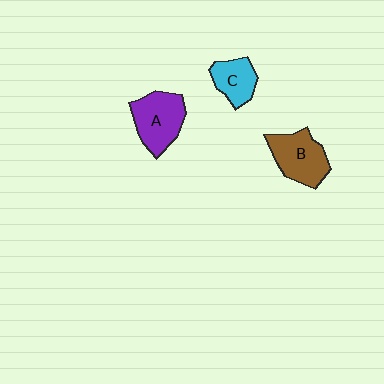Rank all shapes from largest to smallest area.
From largest to smallest: A (purple), B (brown), C (cyan).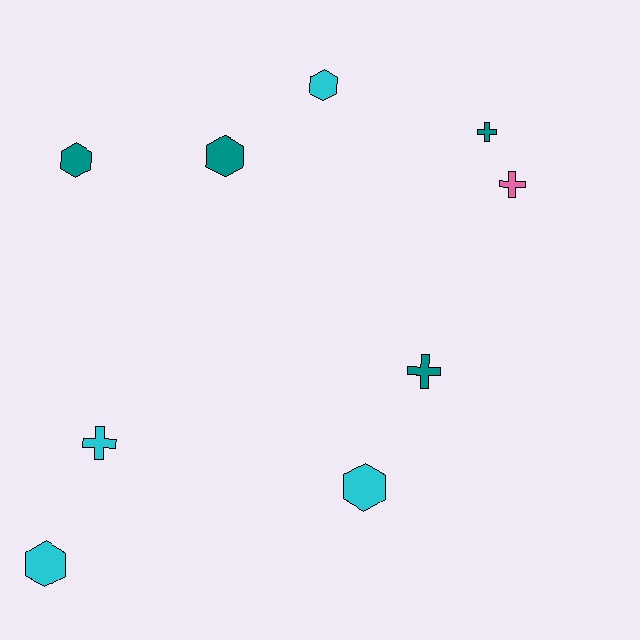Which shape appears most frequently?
Hexagon, with 5 objects.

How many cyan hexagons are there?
There are 3 cyan hexagons.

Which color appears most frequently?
Teal, with 4 objects.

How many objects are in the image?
There are 9 objects.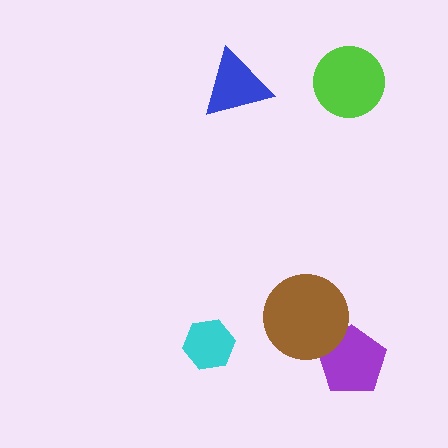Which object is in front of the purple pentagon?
The brown circle is in front of the purple pentagon.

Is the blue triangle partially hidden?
No, no other shape covers it.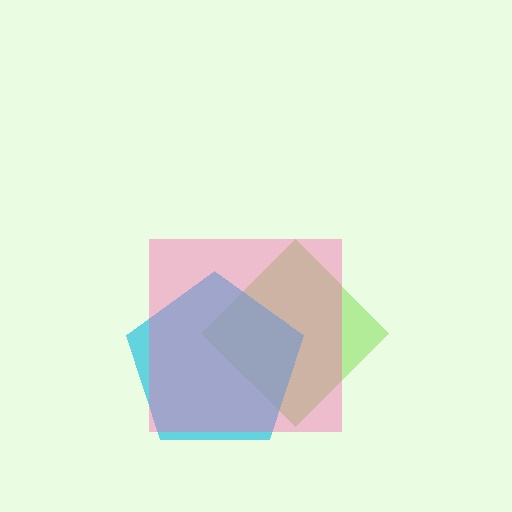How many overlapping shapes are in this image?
There are 3 overlapping shapes in the image.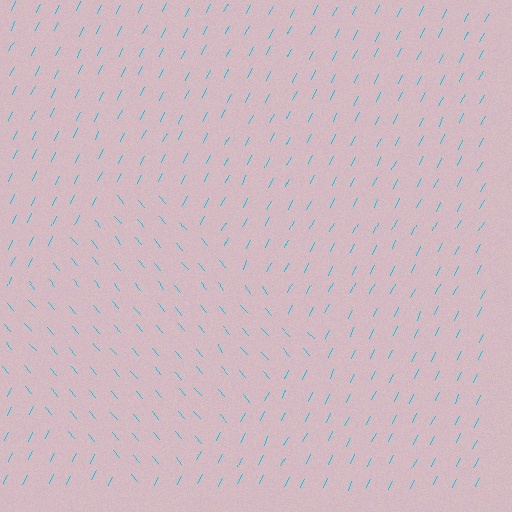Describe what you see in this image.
The image is filled with small cyan line segments. A diamond region in the image has lines oriented differently from the surrounding lines, creating a visible texture boundary.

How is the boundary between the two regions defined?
The boundary is defined purely by a change in line orientation (approximately 67 degrees difference). All lines are the same color and thickness.